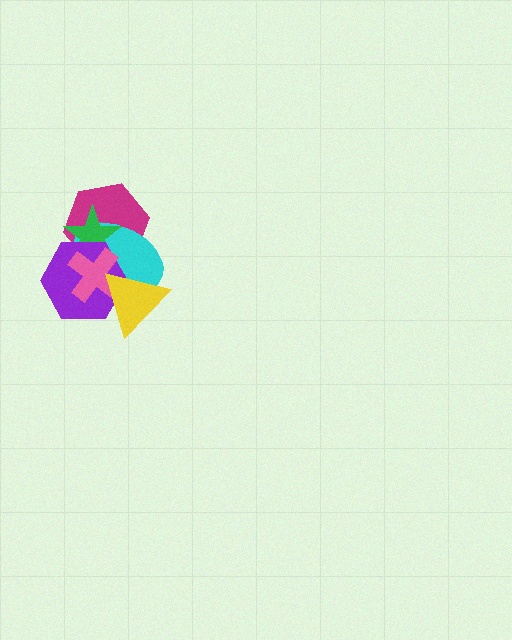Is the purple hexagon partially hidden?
Yes, it is partially covered by another shape.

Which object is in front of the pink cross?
The yellow triangle is in front of the pink cross.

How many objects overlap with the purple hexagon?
5 objects overlap with the purple hexagon.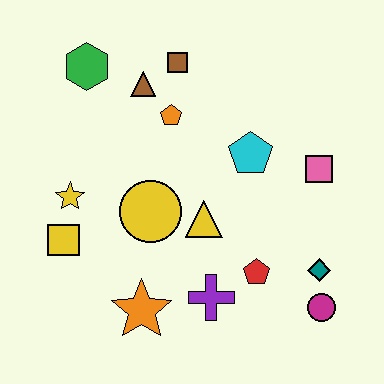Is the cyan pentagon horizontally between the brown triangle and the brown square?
No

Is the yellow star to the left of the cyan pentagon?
Yes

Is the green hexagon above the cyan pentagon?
Yes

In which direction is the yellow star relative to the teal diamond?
The yellow star is to the left of the teal diamond.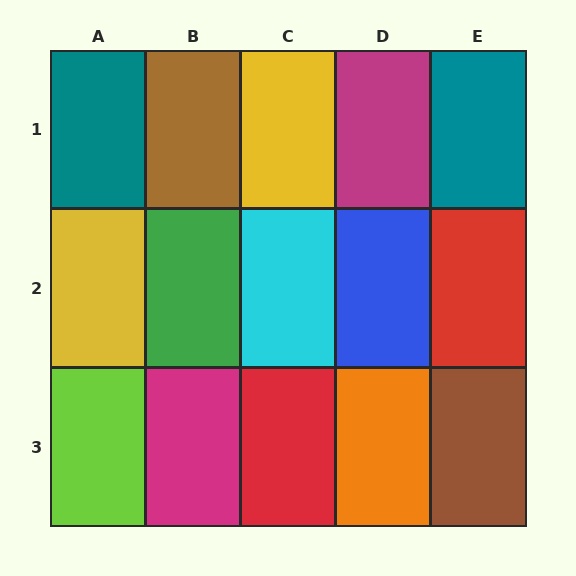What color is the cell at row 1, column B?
Brown.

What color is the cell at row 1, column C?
Yellow.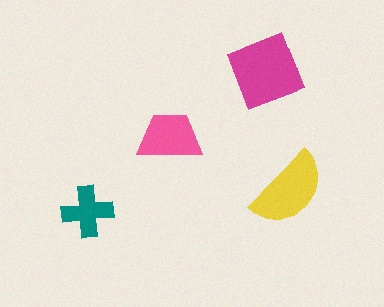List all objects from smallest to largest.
The teal cross, the pink trapezoid, the yellow semicircle, the magenta square.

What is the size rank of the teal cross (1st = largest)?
4th.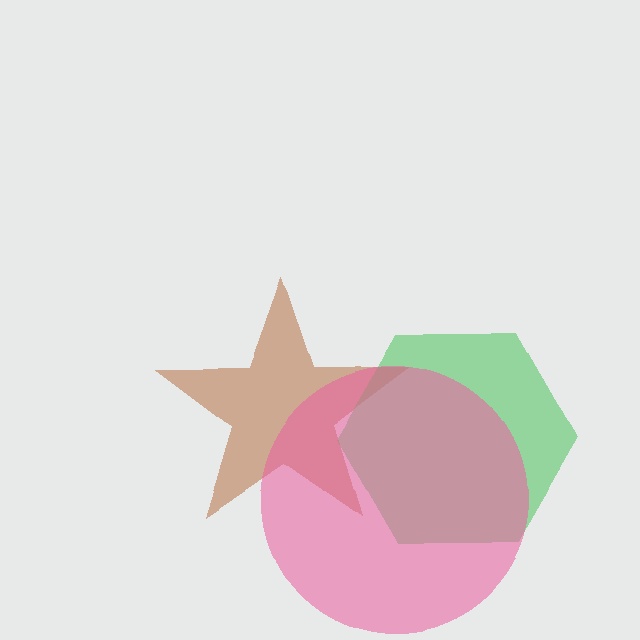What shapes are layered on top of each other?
The layered shapes are: a brown star, a green hexagon, a pink circle.